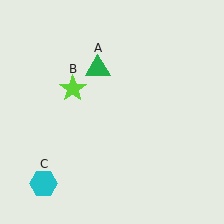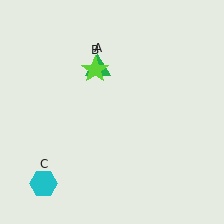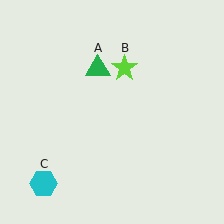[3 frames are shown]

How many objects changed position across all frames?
1 object changed position: lime star (object B).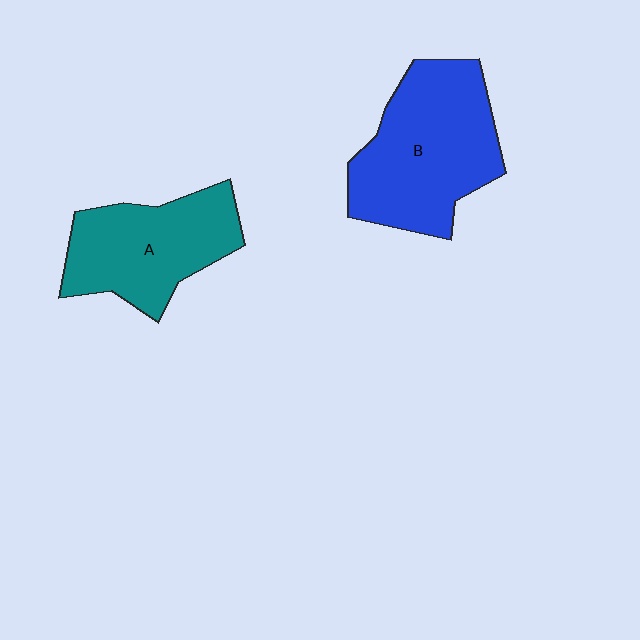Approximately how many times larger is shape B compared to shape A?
Approximately 1.3 times.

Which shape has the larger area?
Shape B (blue).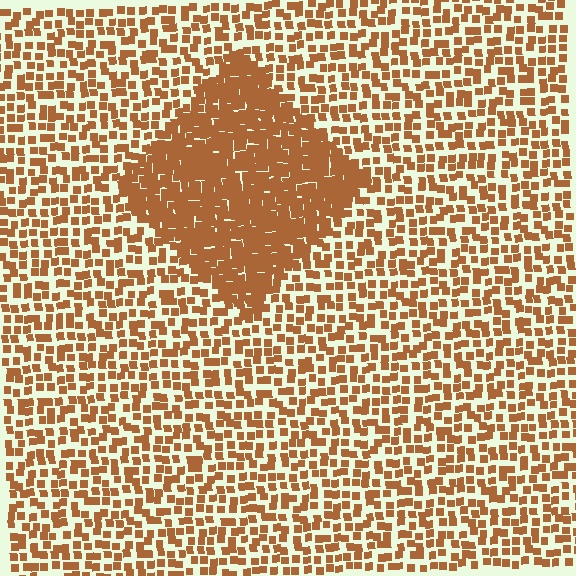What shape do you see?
I see a diamond.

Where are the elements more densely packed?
The elements are more densely packed inside the diamond boundary.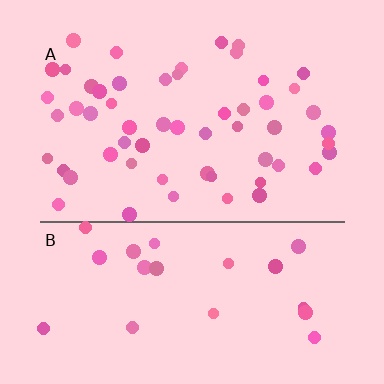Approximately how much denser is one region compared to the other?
Approximately 2.4× — region A over region B.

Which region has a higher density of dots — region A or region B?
A (the top).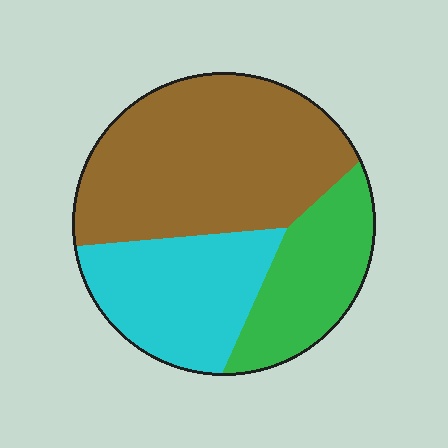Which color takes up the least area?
Green, at roughly 20%.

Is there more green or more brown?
Brown.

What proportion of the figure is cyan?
Cyan takes up about one quarter (1/4) of the figure.